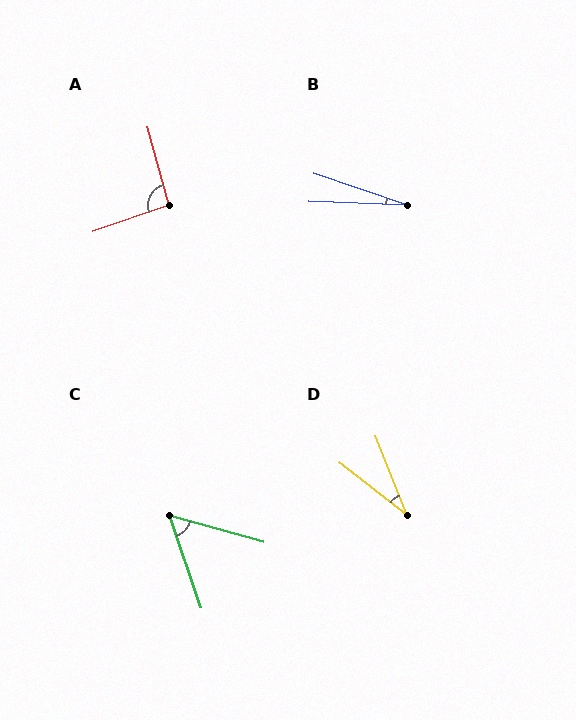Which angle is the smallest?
B, at approximately 17 degrees.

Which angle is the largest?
A, at approximately 94 degrees.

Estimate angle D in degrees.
Approximately 30 degrees.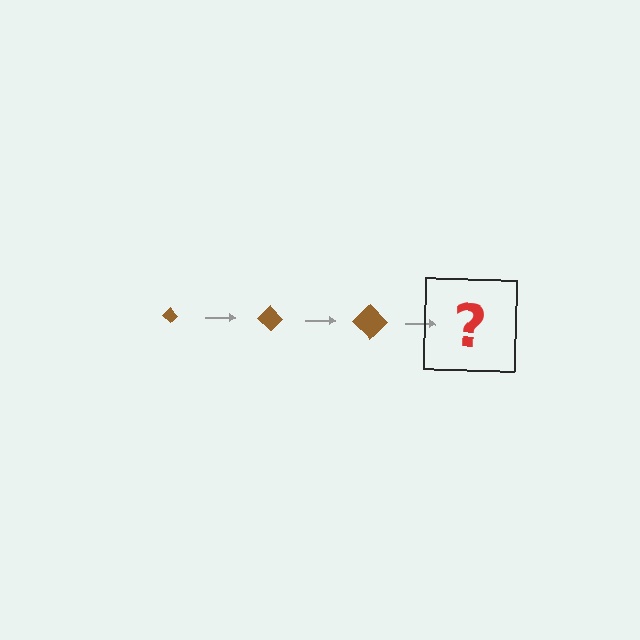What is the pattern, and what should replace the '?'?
The pattern is that the diamond gets progressively larger each step. The '?' should be a brown diamond, larger than the previous one.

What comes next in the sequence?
The next element should be a brown diamond, larger than the previous one.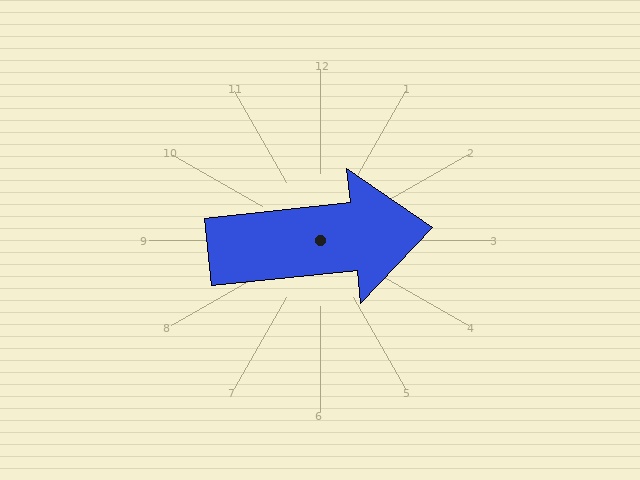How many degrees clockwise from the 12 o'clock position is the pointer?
Approximately 84 degrees.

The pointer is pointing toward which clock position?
Roughly 3 o'clock.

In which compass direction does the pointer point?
East.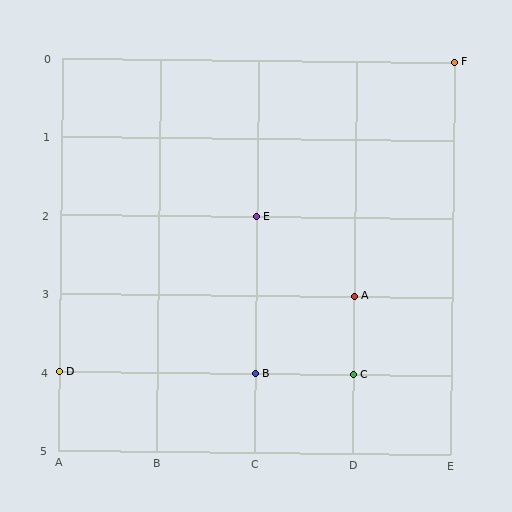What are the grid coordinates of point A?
Point A is at grid coordinates (D, 3).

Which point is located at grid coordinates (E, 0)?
Point F is at (E, 0).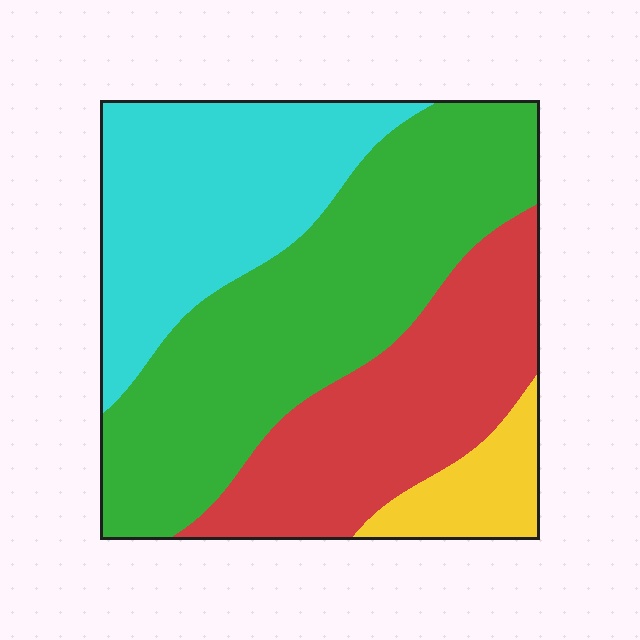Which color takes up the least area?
Yellow, at roughly 10%.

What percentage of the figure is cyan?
Cyan covers around 25% of the figure.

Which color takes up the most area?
Green, at roughly 40%.